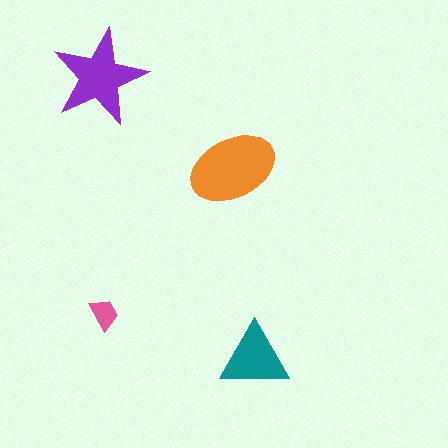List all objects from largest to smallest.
The orange ellipse, the purple star, the teal triangle, the pink trapezoid.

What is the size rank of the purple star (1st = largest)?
2nd.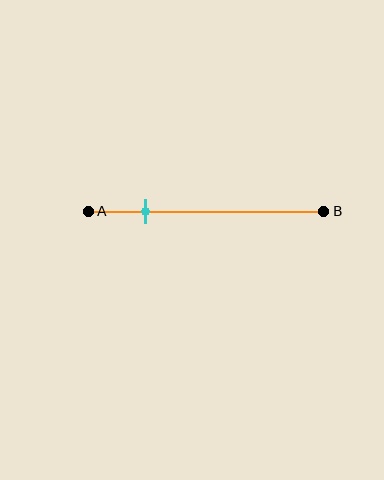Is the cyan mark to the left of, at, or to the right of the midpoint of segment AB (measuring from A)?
The cyan mark is to the left of the midpoint of segment AB.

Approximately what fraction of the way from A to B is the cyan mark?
The cyan mark is approximately 25% of the way from A to B.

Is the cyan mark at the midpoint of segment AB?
No, the mark is at about 25% from A, not at the 50% midpoint.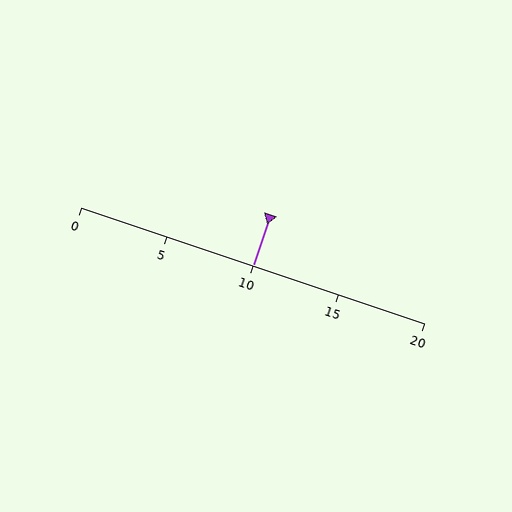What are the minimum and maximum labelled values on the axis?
The axis runs from 0 to 20.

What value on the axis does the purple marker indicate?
The marker indicates approximately 10.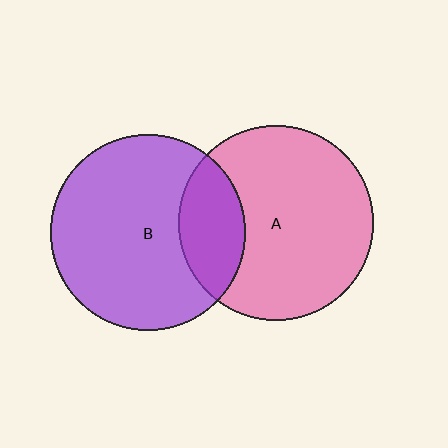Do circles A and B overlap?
Yes.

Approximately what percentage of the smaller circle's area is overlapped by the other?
Approximately 25%.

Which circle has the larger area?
Circle B (purple).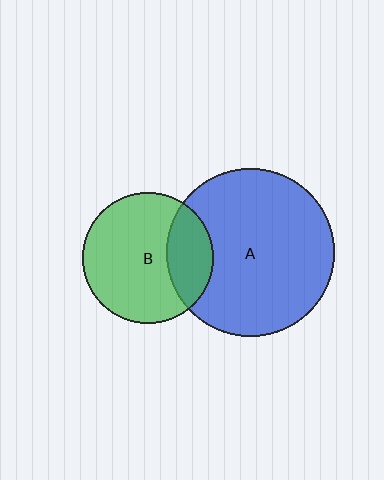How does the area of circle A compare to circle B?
Approximately 1.6 times.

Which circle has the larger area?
Circle A (blue).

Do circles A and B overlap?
Yes.